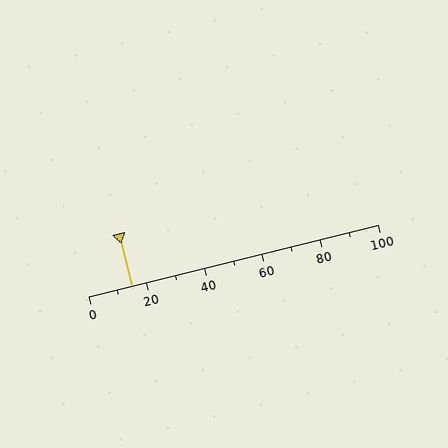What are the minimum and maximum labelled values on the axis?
The axis runs from 0 to 100.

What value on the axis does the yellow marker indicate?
The marker indicates approximately 15.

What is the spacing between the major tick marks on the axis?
The major ticks are spaced 20 apart.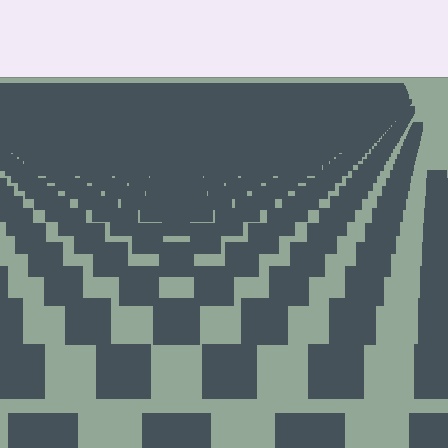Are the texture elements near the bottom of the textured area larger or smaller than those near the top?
Larger. Near the bottom, elements are closer to the viewer and appear at a bigger on-screen size.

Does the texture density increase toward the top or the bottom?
Density increases toward the top.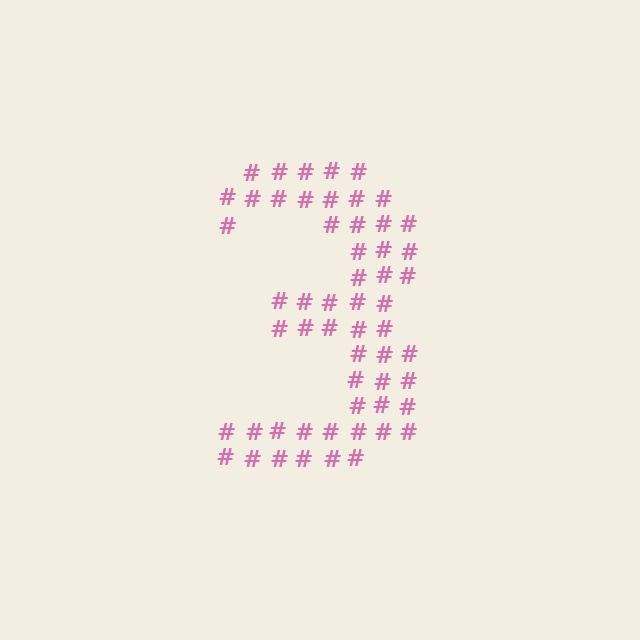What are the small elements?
The small elements are hash symbols.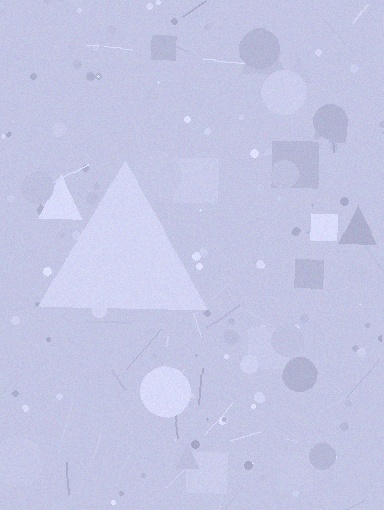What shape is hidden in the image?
A triangle is hidden in the image.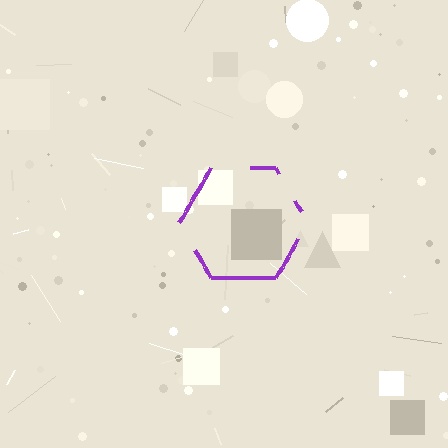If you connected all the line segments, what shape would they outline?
They would outline a hexagon.